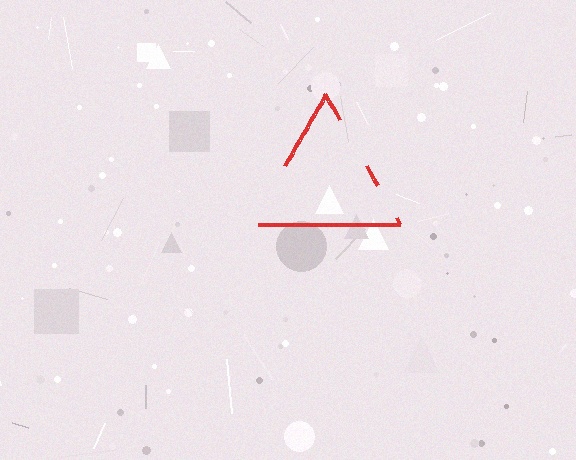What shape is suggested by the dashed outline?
The dashed outline suggests a triangle.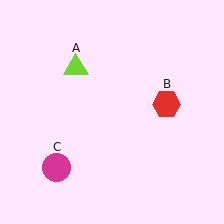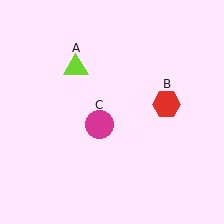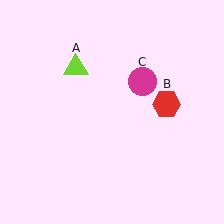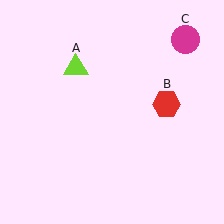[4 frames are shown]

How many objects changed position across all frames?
1 object changed position: magenta circle (object C).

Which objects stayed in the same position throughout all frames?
Lime triangle (object A) and red hexagon (object B) remained stationary.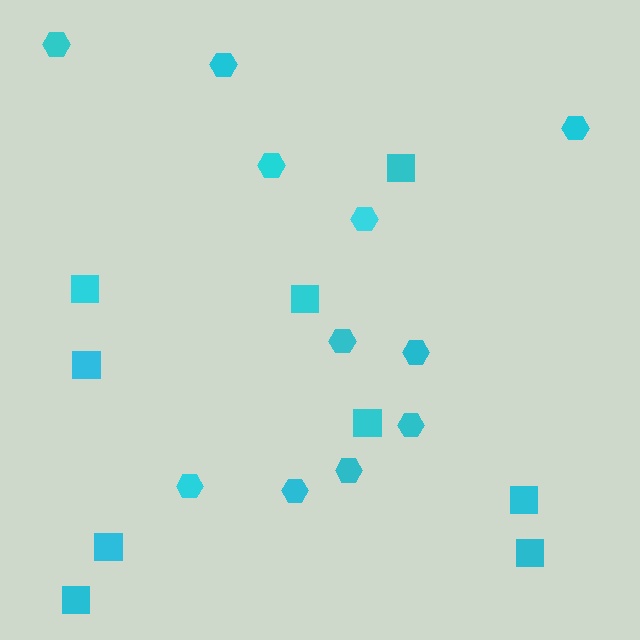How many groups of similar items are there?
There are 2 groups: one group of squares (9) and one group of hexagons (11).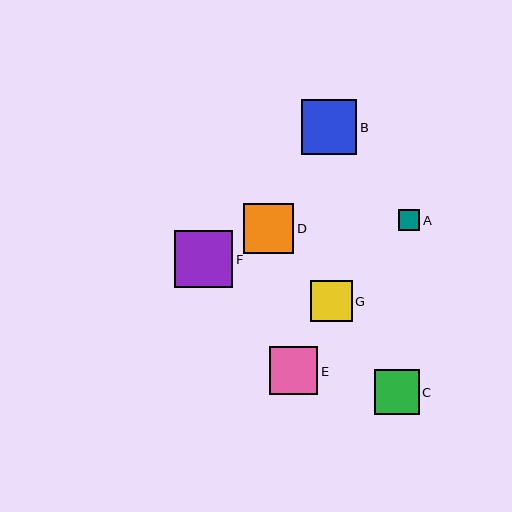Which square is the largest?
Square F is the largest with a size of approximately 58 pixels.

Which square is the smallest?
Square A is the smallest with a size of approximately 21 pixels.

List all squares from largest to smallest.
From largest to smallest: F, B, D, E, C, G, A.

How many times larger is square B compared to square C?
Square B is approximately 1.2 times the size of square C.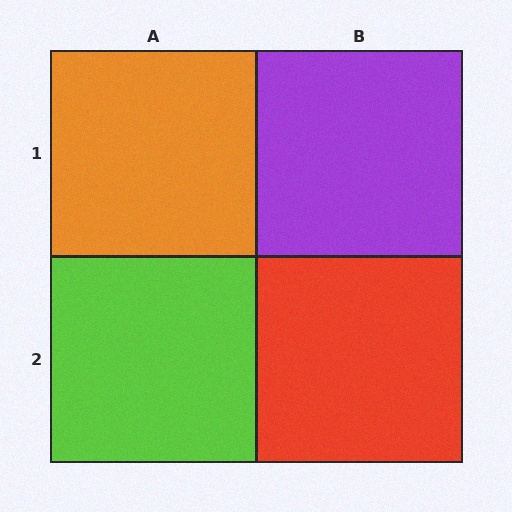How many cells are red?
1 cell is red.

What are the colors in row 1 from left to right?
Orange, purple.